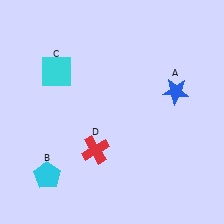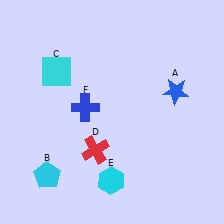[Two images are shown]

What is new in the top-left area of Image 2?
A blue cross (F) was added in the top-left area of Image 2.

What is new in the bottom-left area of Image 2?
A cyan hexagon (E) was added in the bottom-left area of Image 2.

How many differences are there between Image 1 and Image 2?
There are 2 differences between the two images.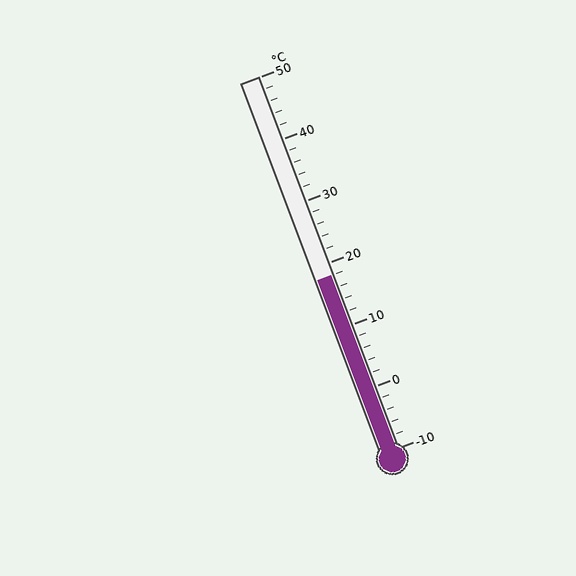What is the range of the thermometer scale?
The thermometer scale ranges from -10°C to 50°C.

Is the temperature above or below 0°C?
The temperature is above 0°C.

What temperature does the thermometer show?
The thermometer shows approximately 18°C.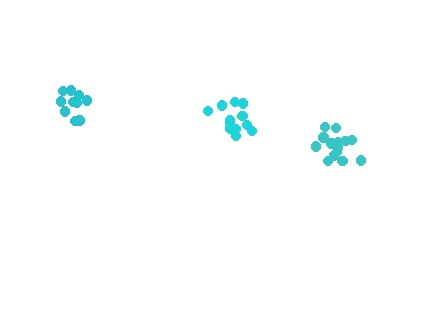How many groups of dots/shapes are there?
There are 3 groups.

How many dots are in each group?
Group 1: 10 dots, Group 2: 13 dots, Group 3: 15 dots (38 total).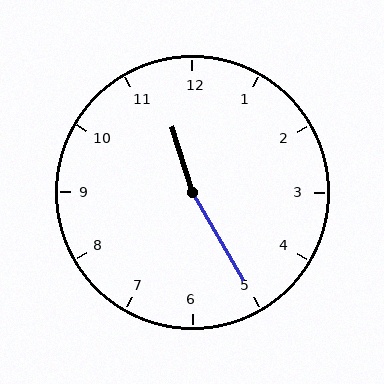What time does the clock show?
11:25.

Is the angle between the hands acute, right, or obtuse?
It is obtuse.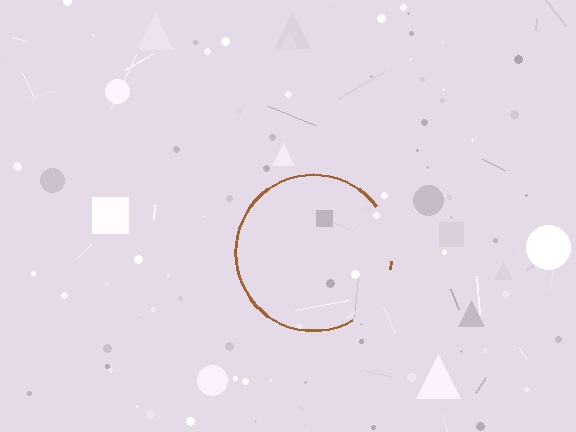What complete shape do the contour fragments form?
The contour fragments form a circle.